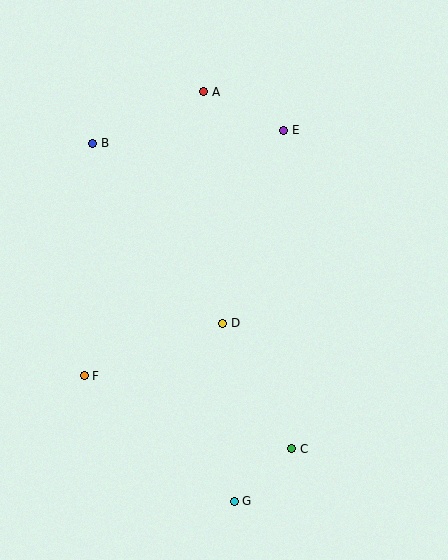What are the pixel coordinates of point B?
Point B is at (93, 143).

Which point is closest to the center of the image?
Point D at (223, 323) is closest to the center.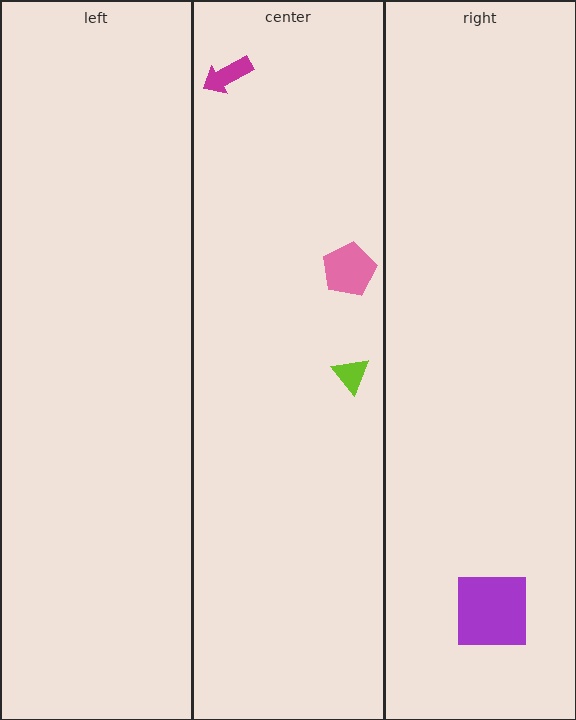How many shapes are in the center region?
3.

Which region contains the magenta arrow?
The center region.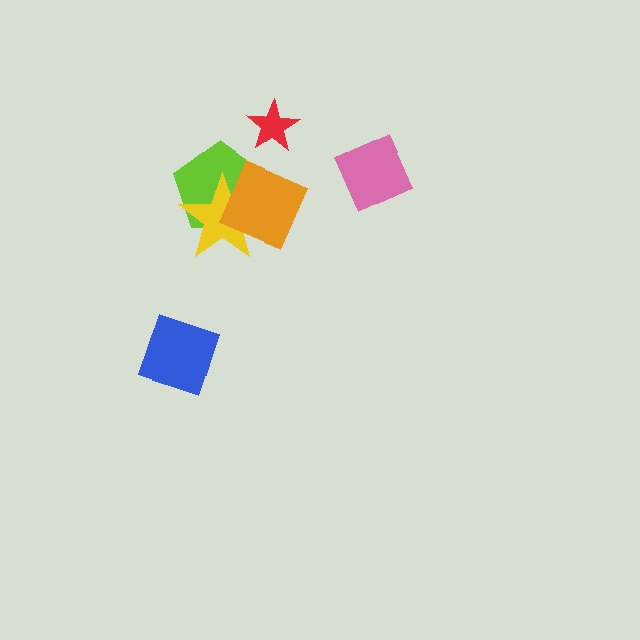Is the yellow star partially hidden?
Yes, it is partially covered by another shape.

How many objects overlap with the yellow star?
2 objects overlap with the yellow star.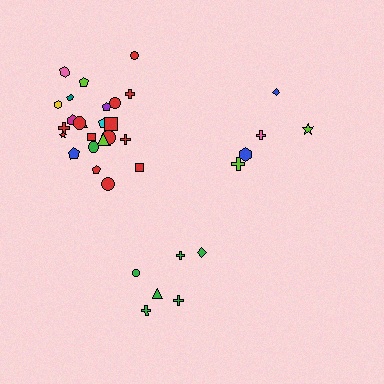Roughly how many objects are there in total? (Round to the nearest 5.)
Roughly 35 objects in total.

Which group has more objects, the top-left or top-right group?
The top-left group.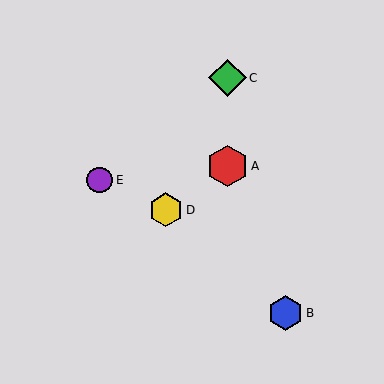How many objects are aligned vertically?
2 objects (A, C) are aligned vertically.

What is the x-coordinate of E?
Object E is at x≈100.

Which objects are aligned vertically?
Objects A, C are aligned vertically.